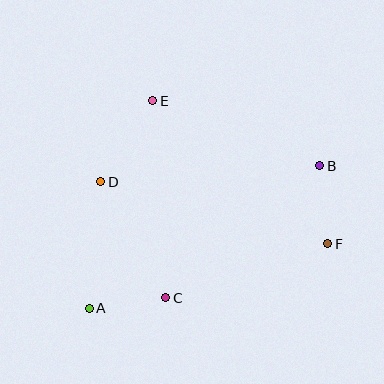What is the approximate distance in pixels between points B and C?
The distance between B and C is approximately 203 pixels.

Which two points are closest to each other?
Points A and C are closest to each other.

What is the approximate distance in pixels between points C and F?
The distance between C and F is approximately 171 pixels.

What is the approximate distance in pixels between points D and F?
The distance between D and F is approximately 235 pixels.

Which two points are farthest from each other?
Points A and B are farthest from each other.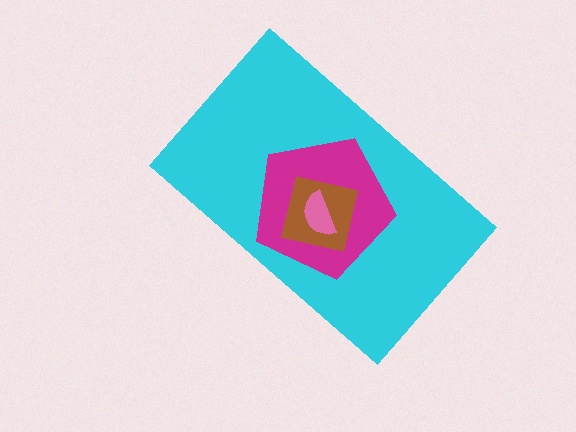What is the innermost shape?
The pink semicircle.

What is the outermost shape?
The cyan rectangle.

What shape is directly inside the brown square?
The pink semicircle.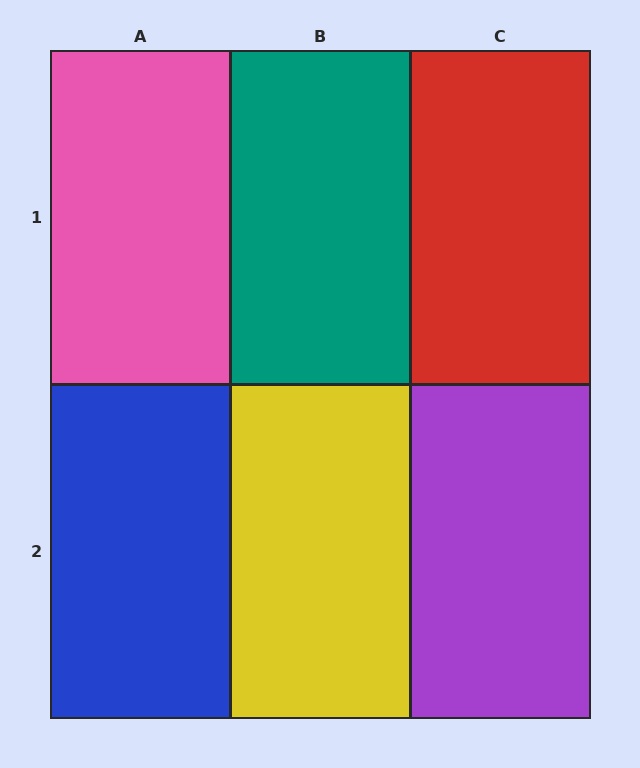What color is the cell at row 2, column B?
Yellow.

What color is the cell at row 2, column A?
Blue.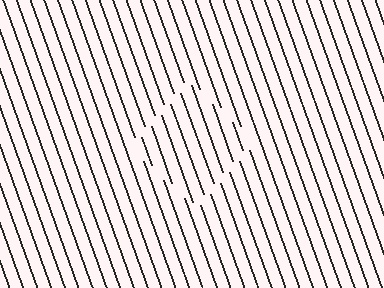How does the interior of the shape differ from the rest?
The interior of the shape contains the same grating, shifted by half a period — the contour is defined by the phase discontinuity where line-ends from the inner and outer gratings abut.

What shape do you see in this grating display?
An illusory square. The interior of the shape contains the same grating, shifted by half a period — the contour is defined by the phase discontinuity where line-ends from the inner and outer gratings abut.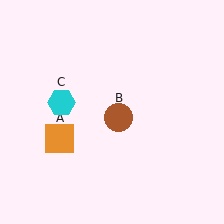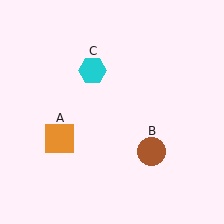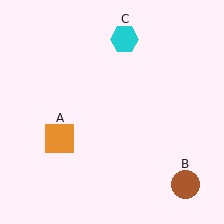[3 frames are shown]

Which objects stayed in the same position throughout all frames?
Orange square (object A) remained stationary.